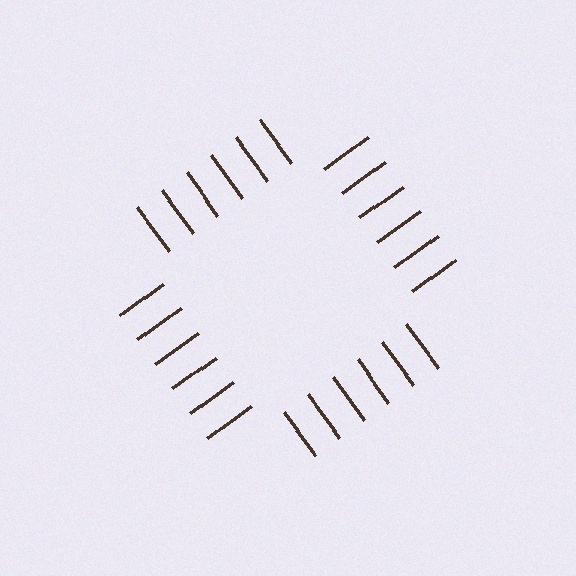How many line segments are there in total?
24 — 6 along each of the 4 edges.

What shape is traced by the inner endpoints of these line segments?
An illusory square — the line segments terminate on its edges but no continuous stroke is drawn.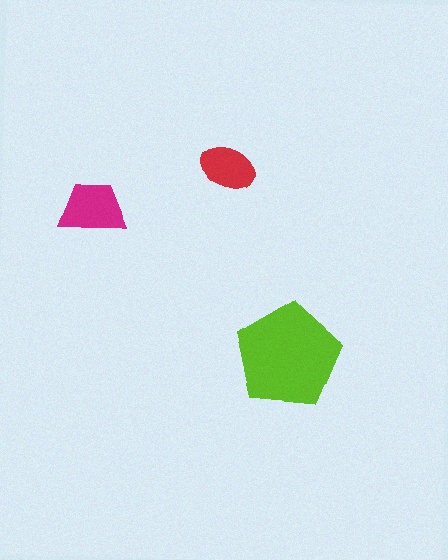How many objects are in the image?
There are 3 objects in the image.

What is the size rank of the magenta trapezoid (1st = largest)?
2nd.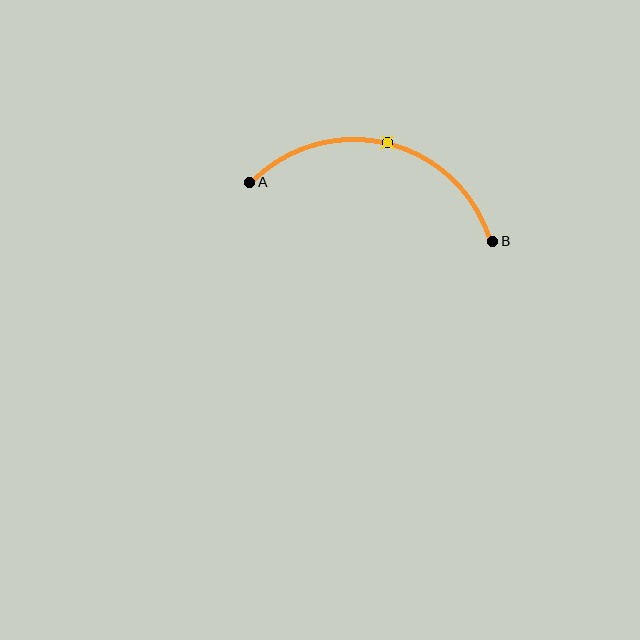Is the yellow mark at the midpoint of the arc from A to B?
Yes. The yellow mark lies on the arc at equal arc-length from both A and B — it is the arc midpoint.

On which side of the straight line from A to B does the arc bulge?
The arc bulges above the straight line connecting A and B.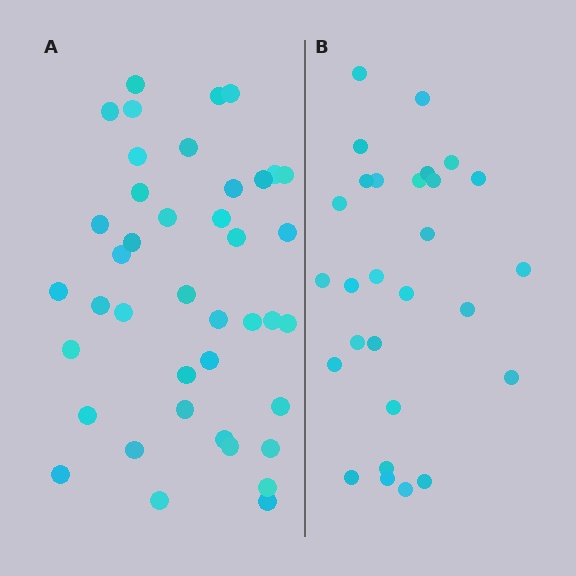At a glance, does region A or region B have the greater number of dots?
Region A (the left region) has more dots.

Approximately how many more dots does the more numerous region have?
Region A has approximately 15 more dots than region B.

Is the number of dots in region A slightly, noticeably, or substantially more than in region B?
Region A has substantially more. The ratio is roughly 1.5 to 1.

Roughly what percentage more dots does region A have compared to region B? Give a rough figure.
About 45% more.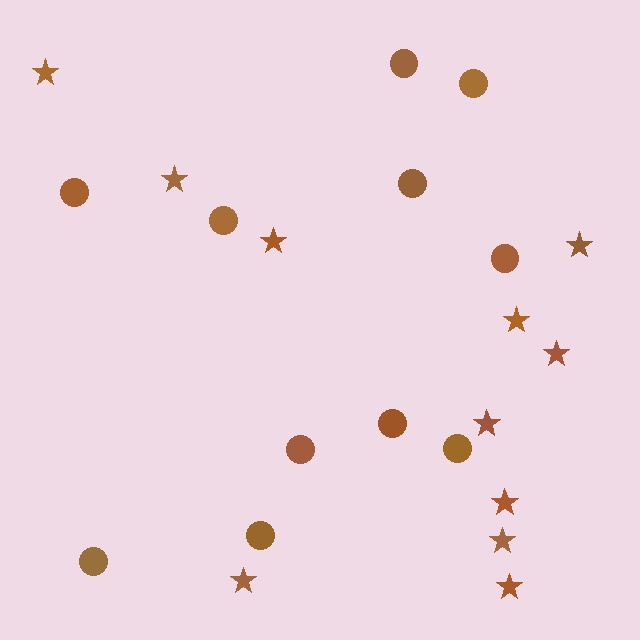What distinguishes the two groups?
There are 2 groups: one group of stars (11) and one group of circles (11).